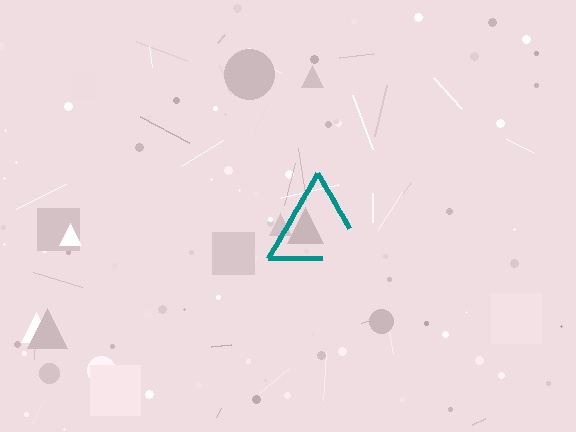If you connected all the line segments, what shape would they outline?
They would outline a triangle.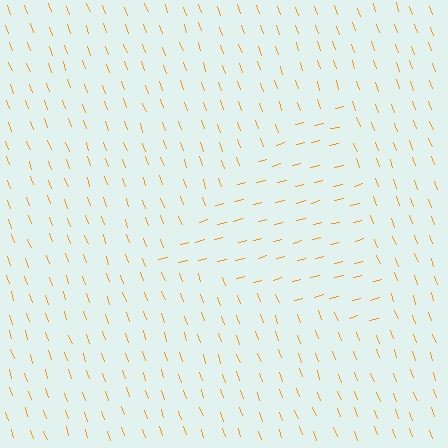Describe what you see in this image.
The image is filled with small orange line segments. A triangle region in the image has lines oriented differently from the surrounding lines, creating a visible texture boundary.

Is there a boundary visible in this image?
Yes, there is a texture boundary formed by a change in line orientation.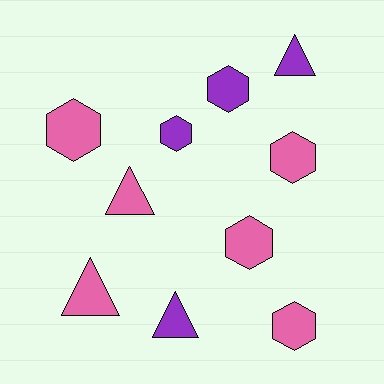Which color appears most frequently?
Pink, with 6 objects.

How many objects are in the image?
There are 10 objects.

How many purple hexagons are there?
There are 2 purple hexagons.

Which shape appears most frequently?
Hexagon, with 6 objects.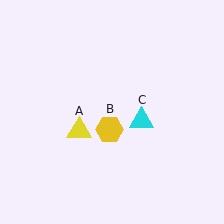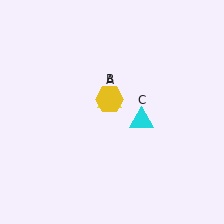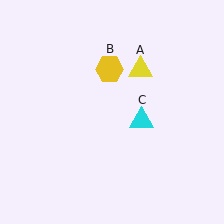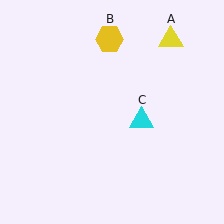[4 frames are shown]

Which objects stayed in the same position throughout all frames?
Cyan triangle (object C) remained stationary.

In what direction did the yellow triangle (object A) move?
The yellow triangle (object A) moved up and to the right.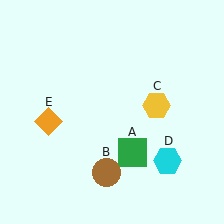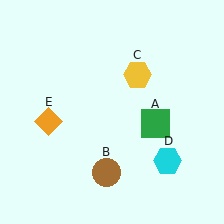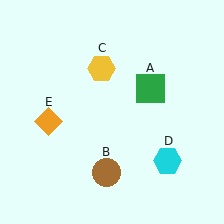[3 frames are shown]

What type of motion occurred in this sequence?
The green square (object A), yellow hexagon (object C) rotated counterclockwise around the center of the scene.